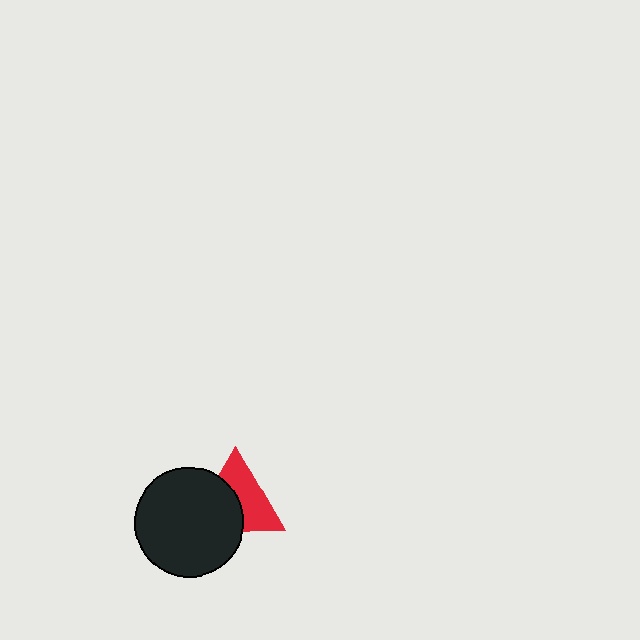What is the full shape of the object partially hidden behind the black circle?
The partially hidden object is a red triangle.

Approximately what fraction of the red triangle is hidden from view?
Roughly 46% of the red triangle is hidden behind the black circle.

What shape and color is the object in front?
The object in front is a black circle.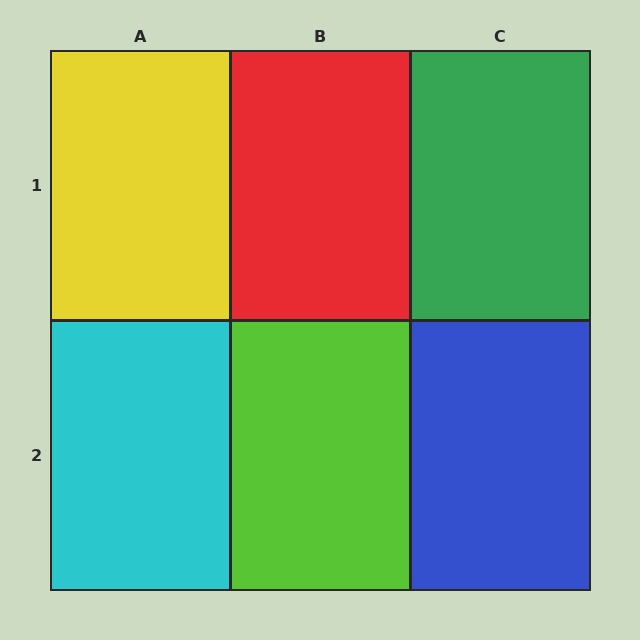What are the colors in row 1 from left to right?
Yellow, red, green.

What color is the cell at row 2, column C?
Blue.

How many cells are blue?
1 cell is blue.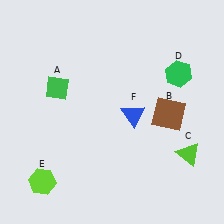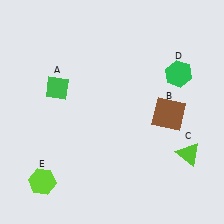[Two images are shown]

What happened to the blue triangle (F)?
The blue triangle (F) was removed in Image 2. It was in the bottom-right area of Image 1.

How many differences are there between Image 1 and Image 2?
There is 1 difference between the two images.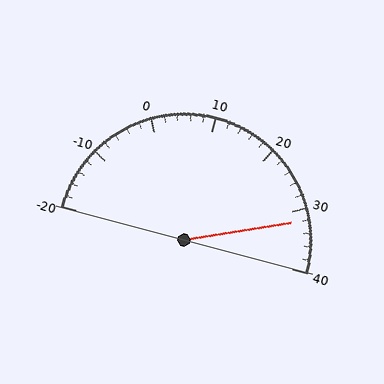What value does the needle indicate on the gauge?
The needle indicates approximately 32.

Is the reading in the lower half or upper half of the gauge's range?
The reading is in the upper half of the range (-20 to 40).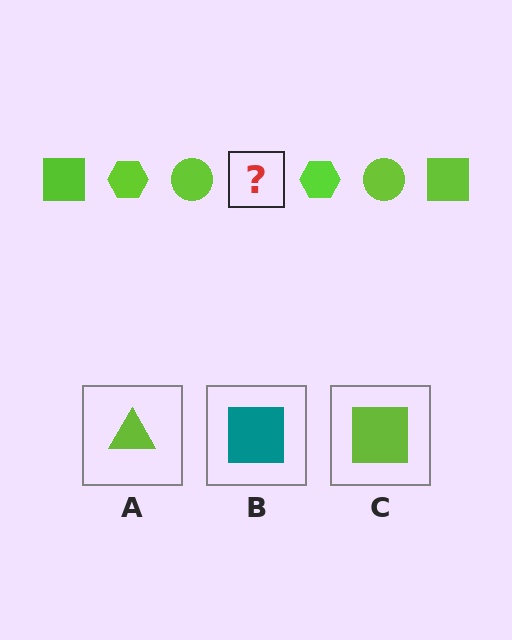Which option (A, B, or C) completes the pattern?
C.